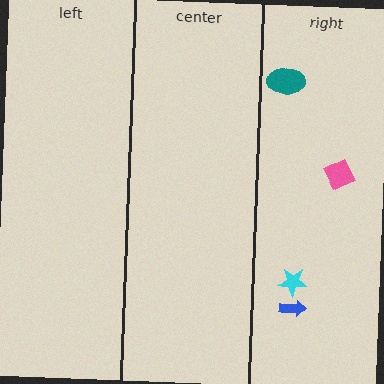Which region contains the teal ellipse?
The right region.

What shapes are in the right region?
The pink diamond, the cyan star, the blue arrow, the teal ellipse.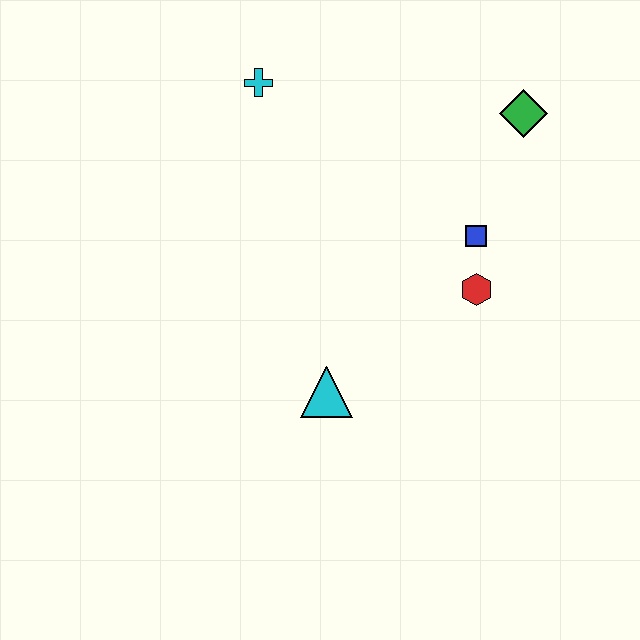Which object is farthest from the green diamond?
The cyan triangle is farthest from the green diamond.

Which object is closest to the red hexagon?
The blue square is closest to the red hexagon.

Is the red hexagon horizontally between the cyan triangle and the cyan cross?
No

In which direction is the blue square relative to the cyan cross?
The blue square is to the right of the cyan cross.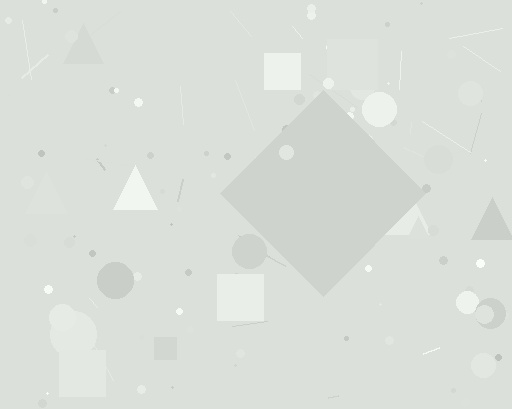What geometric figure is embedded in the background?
A diamond is embedded in the background.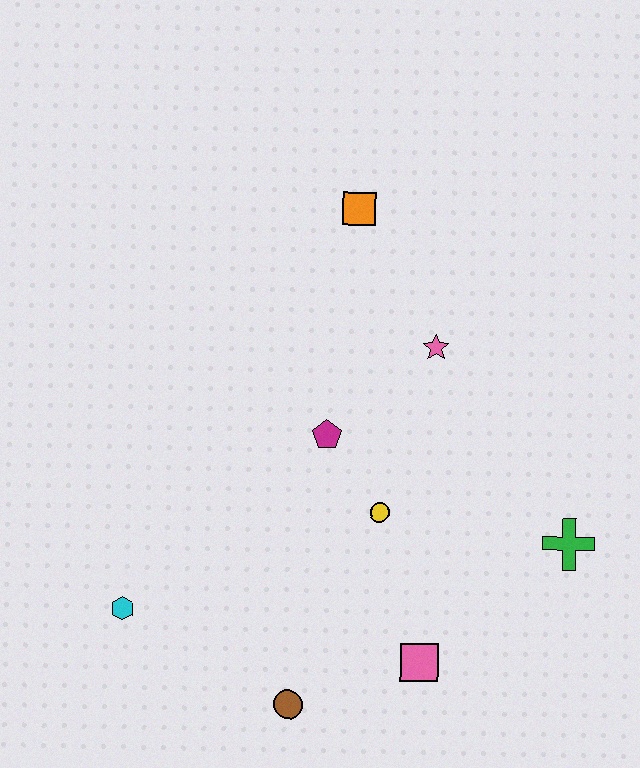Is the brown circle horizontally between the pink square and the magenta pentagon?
No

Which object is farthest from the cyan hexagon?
The orange square is farthest from the cyan hexagon.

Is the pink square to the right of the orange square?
Yes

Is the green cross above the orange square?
No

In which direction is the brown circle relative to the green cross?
The brown circle is to the left of the green cross.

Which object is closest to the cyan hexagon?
The brown circle is closest to the cyan hexagon.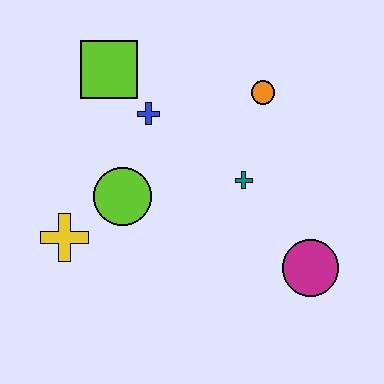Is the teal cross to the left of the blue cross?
No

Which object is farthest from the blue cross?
The magenta circle is farthest from the blue cross.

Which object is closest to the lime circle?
The yellow cross is closest to the lime circle.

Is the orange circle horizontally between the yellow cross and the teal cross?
No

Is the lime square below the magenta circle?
No